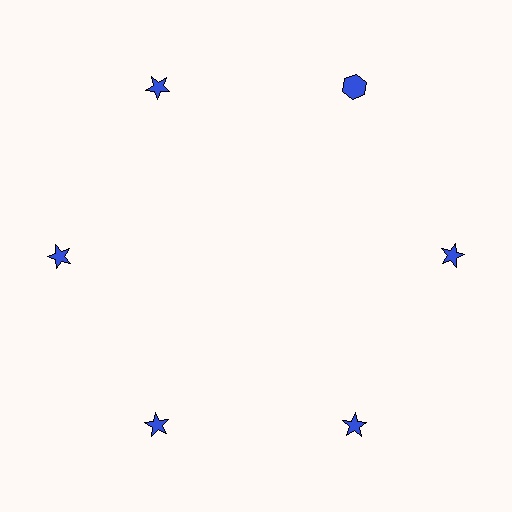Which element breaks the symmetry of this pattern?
The blue hexagon at roughly the 1 o'clock position breaks the symmetry. All other shapes are blue stars.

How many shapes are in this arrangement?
There are 6 shapes arranged in a ring pattern.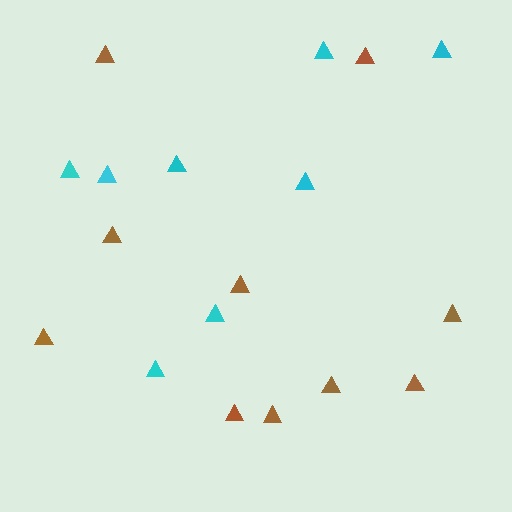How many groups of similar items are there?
There are 2 groups: one group of brown triangles (10) and one group of cyan triangles (8).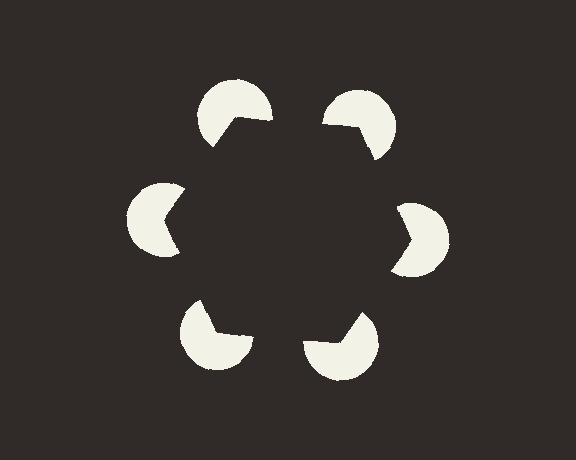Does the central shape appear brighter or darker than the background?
It typically appears slightly darker than the background, even though no actual brightness change is drawn.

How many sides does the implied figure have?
6 sides.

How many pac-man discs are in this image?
There are 6 — one at each vertex of the illusory hexagon.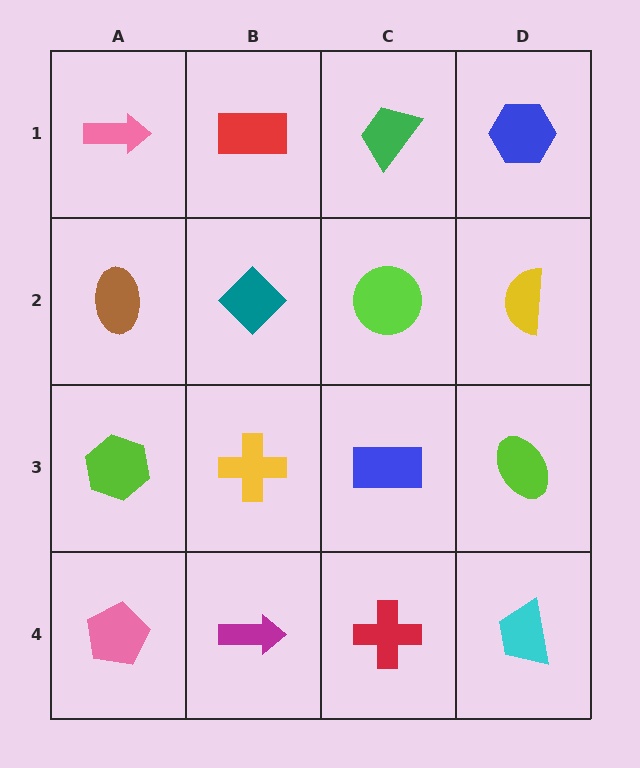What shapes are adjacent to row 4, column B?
A yellow cross (row 3, column B), a pink pentagon (row 4, column A), a red cross (row 4, column C).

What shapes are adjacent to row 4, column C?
A blue rectangle (row 3, column C), a magenta arrow (row 4, column B), a cyan trapezoid (row 4, column D).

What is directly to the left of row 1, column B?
A pink arrow.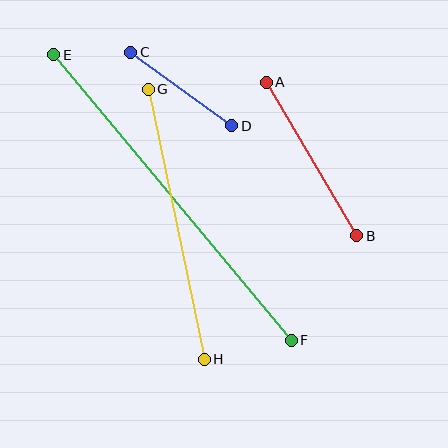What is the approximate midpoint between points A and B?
The midpoint is at approximately (312, 159) pixels.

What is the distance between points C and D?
The distance is approximately 125 pixels.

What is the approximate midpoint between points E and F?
The midpoint is at approximately (172, 197) pixels.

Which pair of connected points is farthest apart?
Points E and F are farthest apart.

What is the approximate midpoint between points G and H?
The midpoint is at approximately (176, 224) pixels.